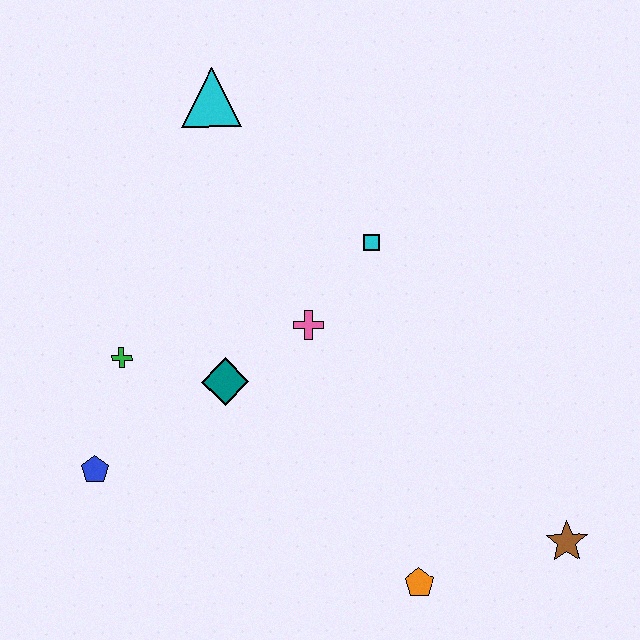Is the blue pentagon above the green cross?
No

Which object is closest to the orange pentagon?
The brown star is closest to the orange pentagon.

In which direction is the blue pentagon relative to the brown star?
The blue pentagon is to the left of the brown star.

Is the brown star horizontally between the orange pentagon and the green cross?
No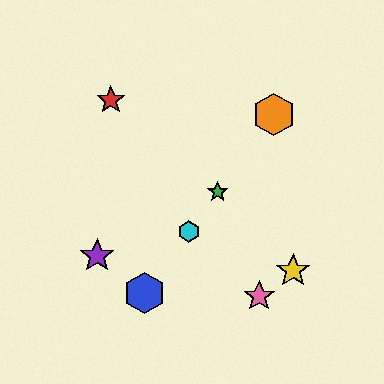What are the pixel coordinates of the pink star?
The pink star is at (259, 296).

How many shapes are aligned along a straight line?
4 shapes (the blue hexagon, the green star, the orange hexagon, the cyan hexagon) are aligned along a straight line.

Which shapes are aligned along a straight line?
The blue hexagon, the green star, the orange hexagon, the cyan hexagon are aligned along a straight line.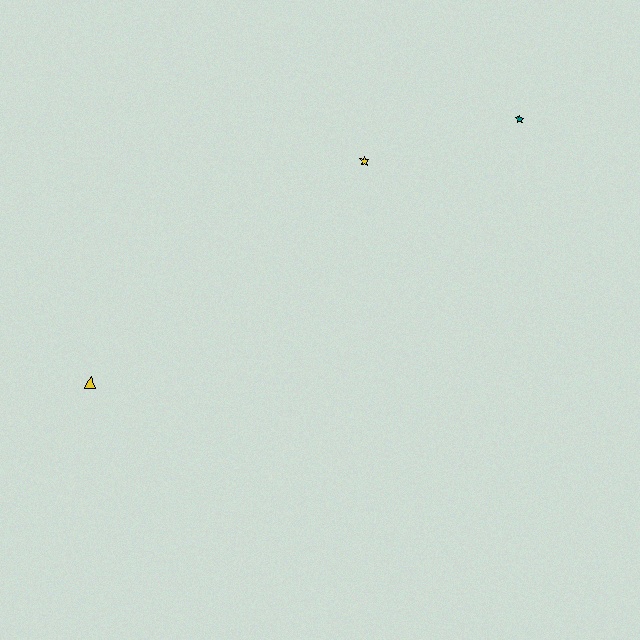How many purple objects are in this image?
There are no purple objects.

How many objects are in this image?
There are 3 objects.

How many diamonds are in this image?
There are no diamonds.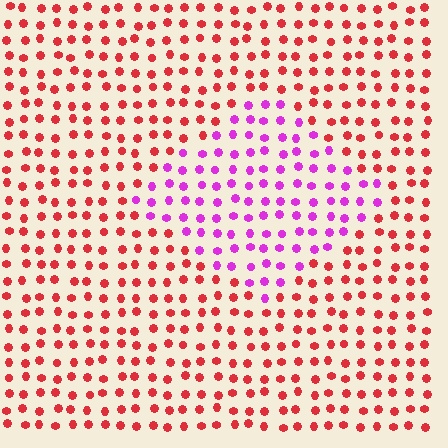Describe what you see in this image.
The image is filled with small red elements in a uniform arrangement. A diamond-shaped region is visible where the elements are tinted to a slightly different hue, forming a subtle color boundary.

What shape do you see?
I see a diamond.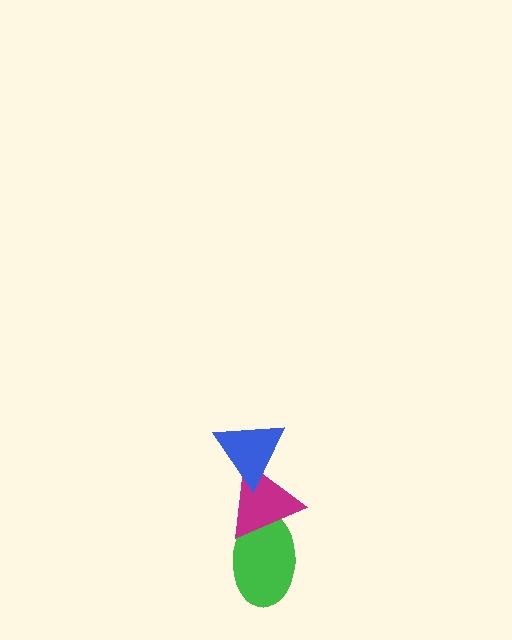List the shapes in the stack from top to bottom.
From top to bottom: the blue triangle, the magenta triangle, the green ellipse.